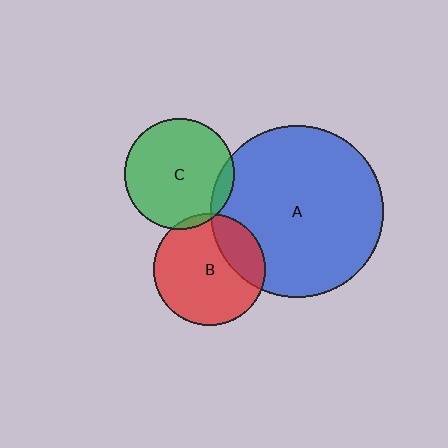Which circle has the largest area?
Circle A (blue).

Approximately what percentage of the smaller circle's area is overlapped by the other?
Approximately 5%.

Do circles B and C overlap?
Yes.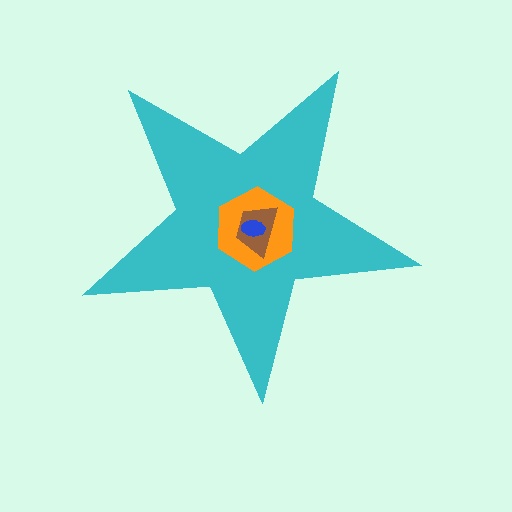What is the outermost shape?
The cyan star.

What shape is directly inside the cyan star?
The orange hexagon.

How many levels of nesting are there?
4.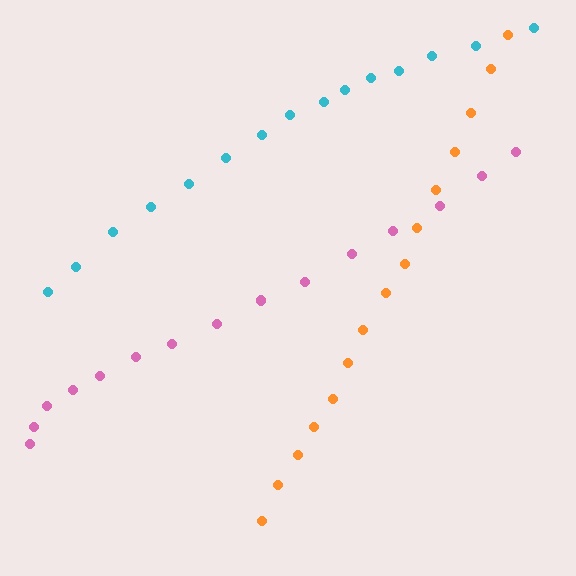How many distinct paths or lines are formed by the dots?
There are 3 distinct paths.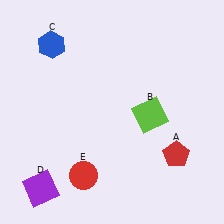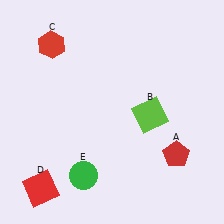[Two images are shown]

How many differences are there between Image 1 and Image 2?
There are 3 differences between the two images.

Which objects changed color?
C changed from blue to red. D changed from purple to red. E changed from red to green.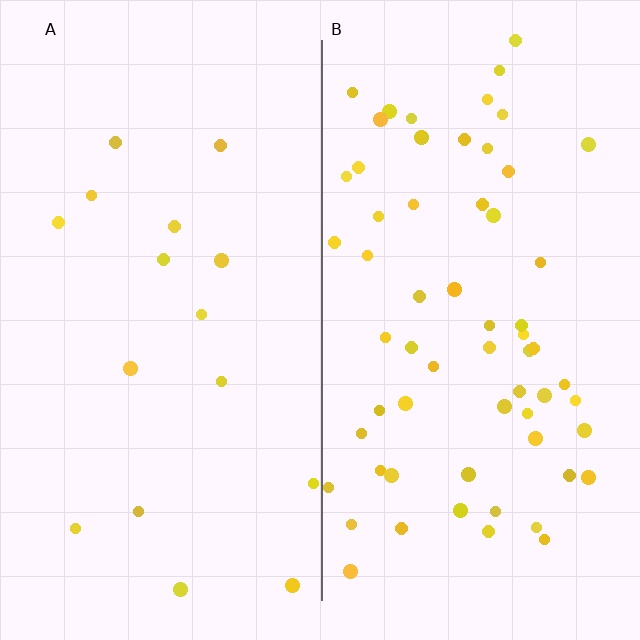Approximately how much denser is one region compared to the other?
Approximately 3.9× — region B over region A.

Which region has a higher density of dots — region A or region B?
B (the right).